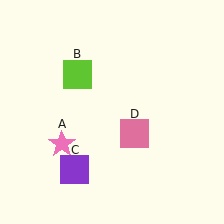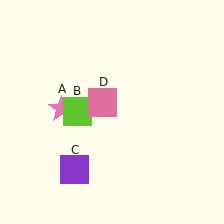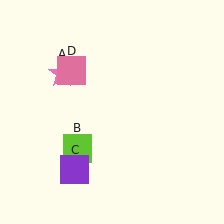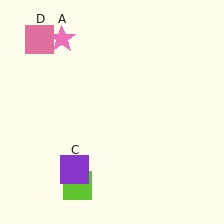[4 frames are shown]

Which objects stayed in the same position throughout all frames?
Purple square (object C) remained stationary.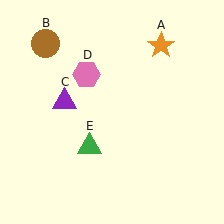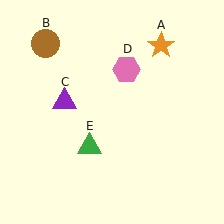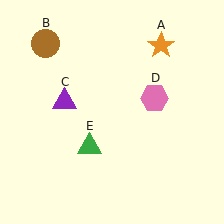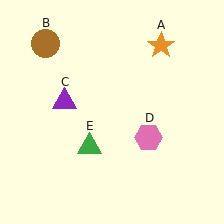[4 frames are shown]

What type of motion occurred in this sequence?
The pink hexagon (object D) rotated clockwise around the center of the scene.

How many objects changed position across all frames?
1 object changed position: pink hexagon (object D).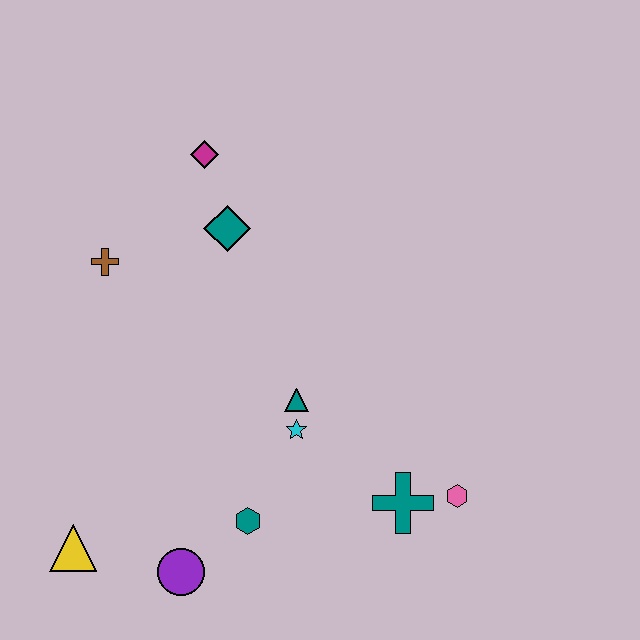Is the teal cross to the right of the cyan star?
Yes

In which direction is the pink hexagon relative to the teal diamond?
The pink hexagon is below the teal diamond.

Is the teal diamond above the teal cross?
Yes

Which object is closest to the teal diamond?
The magenta diamond is closest to the teal diamond.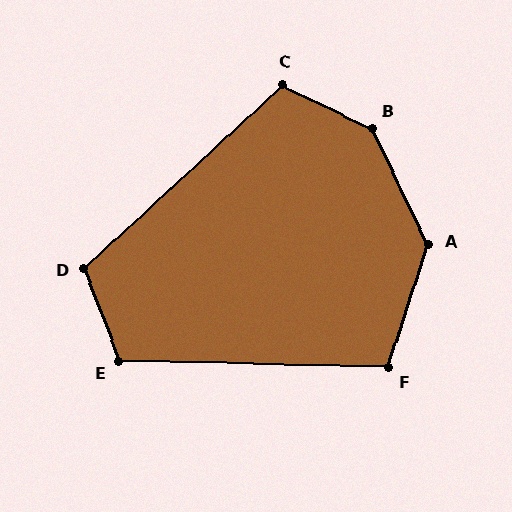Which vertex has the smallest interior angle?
F, at approximately 107 degrees.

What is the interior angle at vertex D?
Approximately 112 degrees (obtuse).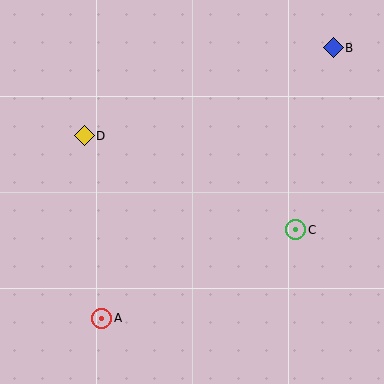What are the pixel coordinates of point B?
Point B is at (333, 48).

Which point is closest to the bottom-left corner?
Point A is closest to the bottom-left corner.